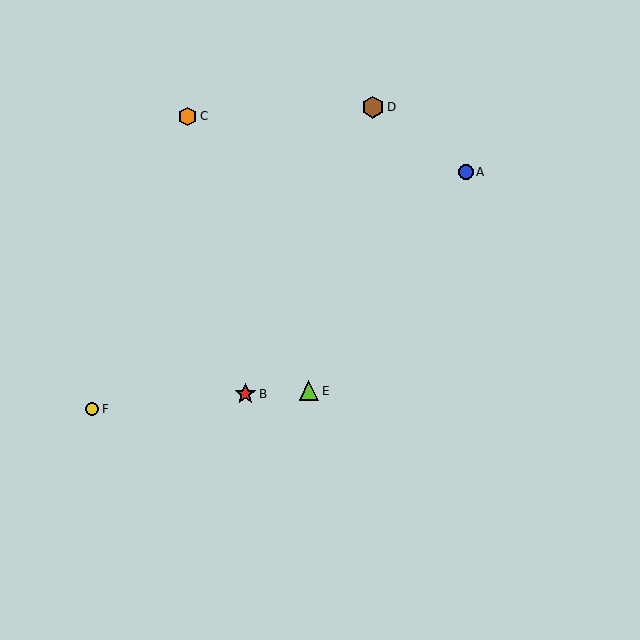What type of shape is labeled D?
Shape D is a brown hexagon.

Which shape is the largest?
The brown hexagon (labeled D) is the largest.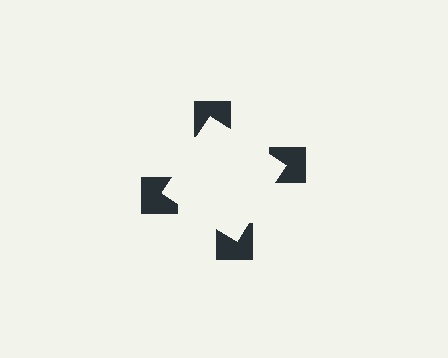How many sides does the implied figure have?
4 sides.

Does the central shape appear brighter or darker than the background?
It typically appears slightly brighter than the background, even though no actual brightness change is drawn.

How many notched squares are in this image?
There are 4 — one at each vertex of the illusory square.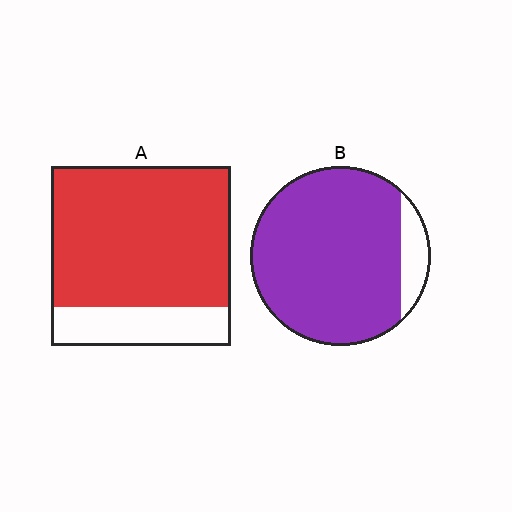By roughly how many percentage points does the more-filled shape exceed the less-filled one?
By roughly 10 percentage points (B over A).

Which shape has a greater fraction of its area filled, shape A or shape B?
Shape B.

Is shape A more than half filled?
Yes.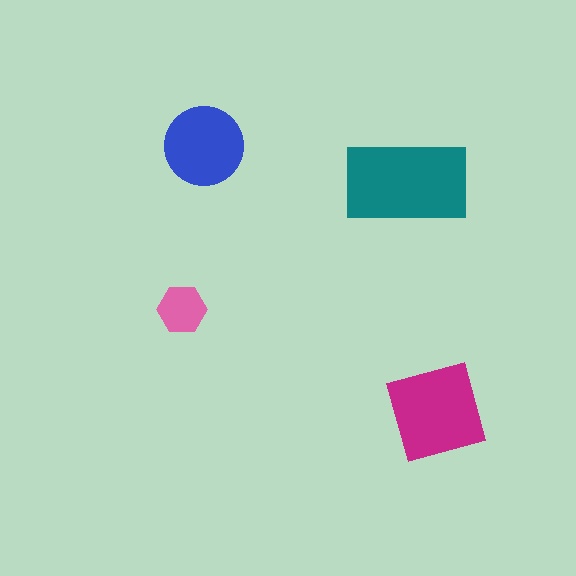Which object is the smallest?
The pink hexagon.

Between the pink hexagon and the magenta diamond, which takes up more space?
The magenta diamond.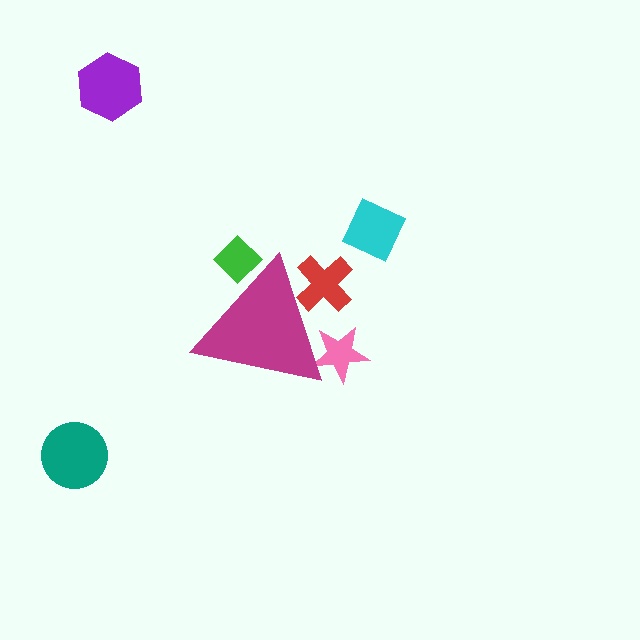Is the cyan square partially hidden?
No, the cyan square is fully visible.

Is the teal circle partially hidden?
No, the teal circle is fully visible.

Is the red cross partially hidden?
Yes, the red cross is partially hidden behind the magenta triangle.